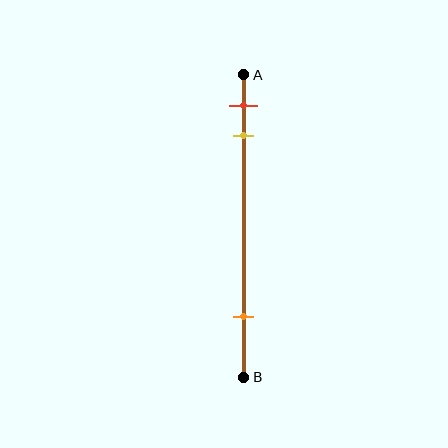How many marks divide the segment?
There are 3 marks dividing the segment.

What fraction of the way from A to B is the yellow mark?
The yellow mark is approximately 20% (0.2) of the way from A to B.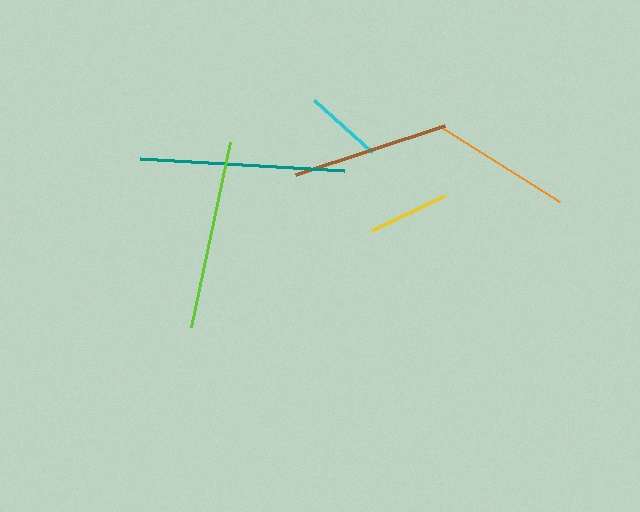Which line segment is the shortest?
The cyan line is the shortest at approximately 78 pixels.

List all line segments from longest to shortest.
From longest to shortest: teal, lime, brown, orange, yellow, cyan.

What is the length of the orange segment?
The orange segment is approximately 143 pixels long.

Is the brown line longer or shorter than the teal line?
The teal line is longer than the brown line.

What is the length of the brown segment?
The brown segment is approximately 157 pixels long.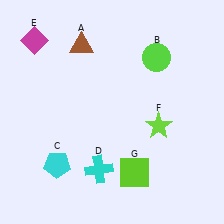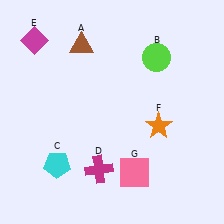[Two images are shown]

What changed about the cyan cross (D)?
In Image 1, D is cyan. In Image 2, it changed to magenta.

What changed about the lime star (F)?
In Image 1, F is lime. In Image 2, it changed to orange.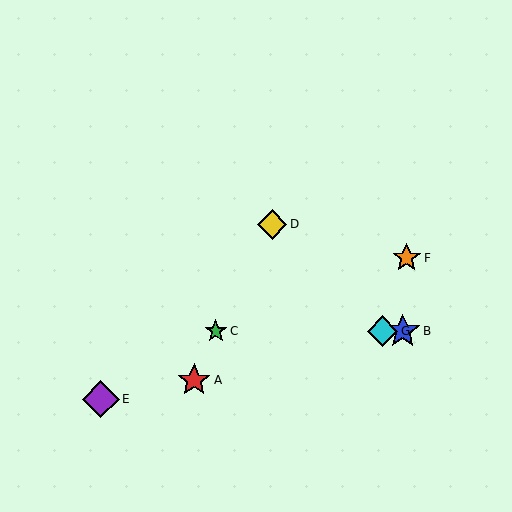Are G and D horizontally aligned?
No, G is at y≈331 and D is at y≈224.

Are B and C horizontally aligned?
Yes, both are at y≈331.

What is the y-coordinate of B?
Object B is at y≈331.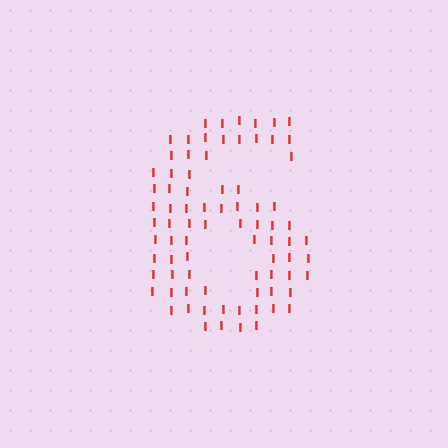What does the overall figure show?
The overall figure shows the digit 6.